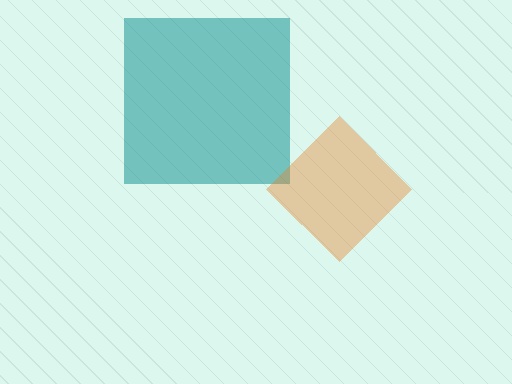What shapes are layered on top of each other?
The layered shapes are: a teal square, an orange diamond.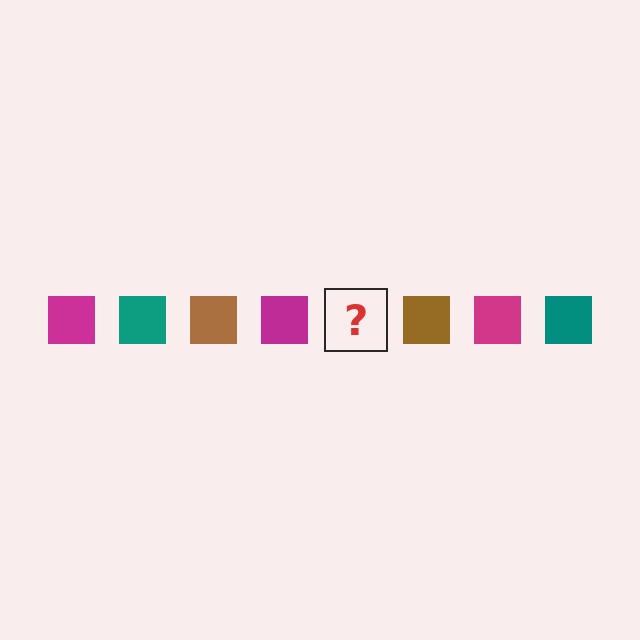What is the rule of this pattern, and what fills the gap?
The rule is that the pattern cycles through magenta, teal, brown squares. The gap should be filled with a teal square.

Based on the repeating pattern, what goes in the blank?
The blank should be a teal square.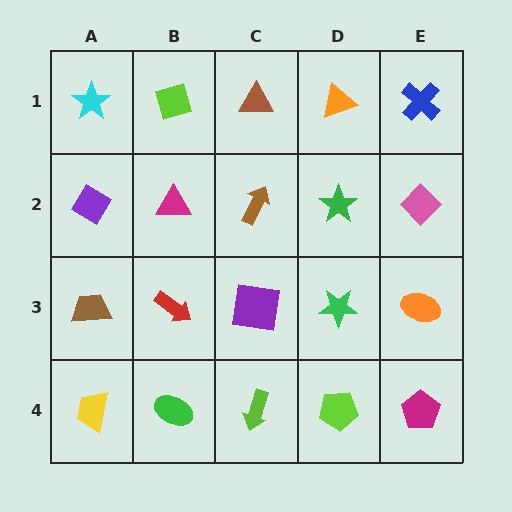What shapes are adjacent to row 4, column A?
A brown trapezoid (row 3, column A), a green ellipse (row 4, column B).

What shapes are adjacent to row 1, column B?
A magenta triangle (row 2, column B), a cyan star (row 1, column A), a brown triangle (row 1, column C).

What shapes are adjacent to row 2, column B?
A lime diamond (row 1, column B), a red arrow (row 3, column B), a purple diamond (row 2, column A), a brown arrow (row 2, column C).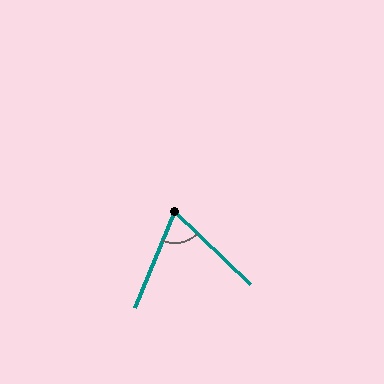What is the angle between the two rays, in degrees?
Approximately 69 degrees.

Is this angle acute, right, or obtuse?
It is acute.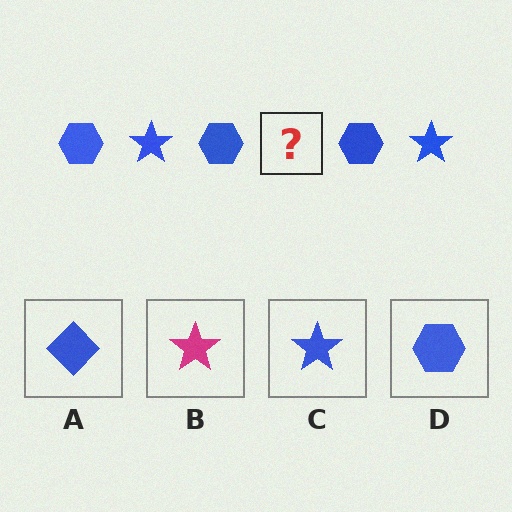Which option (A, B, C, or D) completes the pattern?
C.